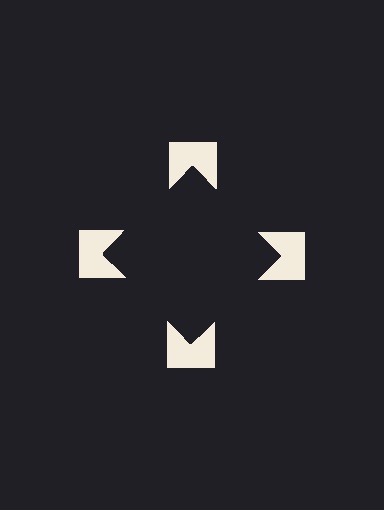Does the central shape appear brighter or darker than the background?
It typically appears slightly darker than the background, even though no actual brightness change is drawn.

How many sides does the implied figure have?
4 sides.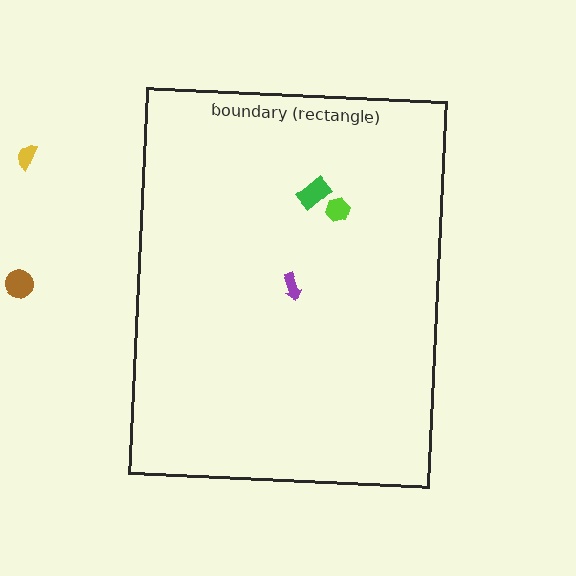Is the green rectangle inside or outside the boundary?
Inside.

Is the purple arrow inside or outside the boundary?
Inside.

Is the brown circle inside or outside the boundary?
Outside.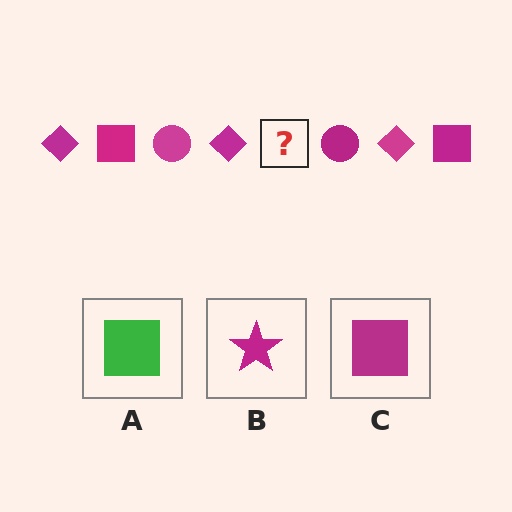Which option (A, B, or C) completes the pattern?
C.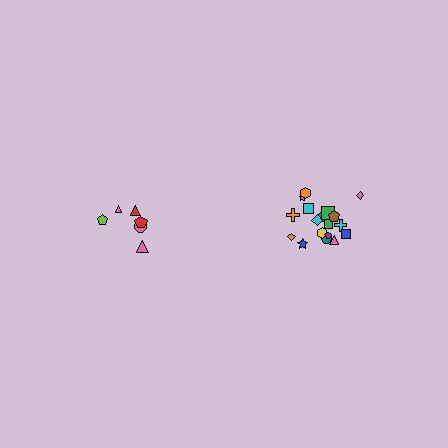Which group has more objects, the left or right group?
The right group.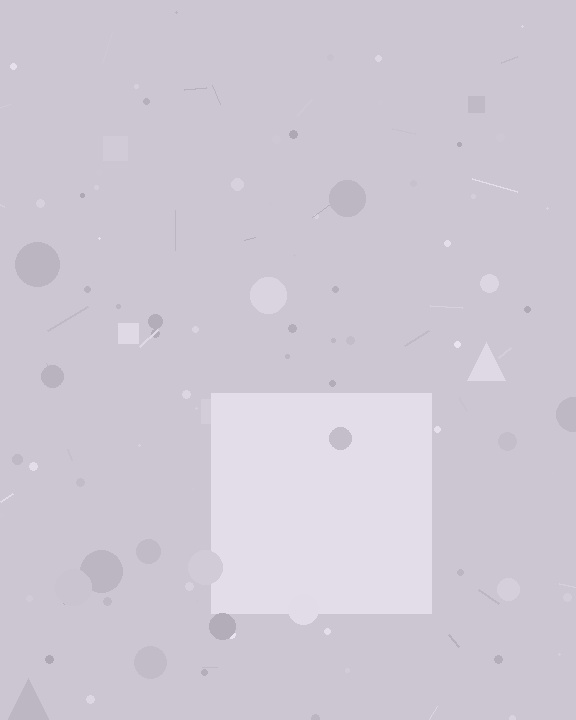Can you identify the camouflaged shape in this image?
The camouflaged shape is a square.